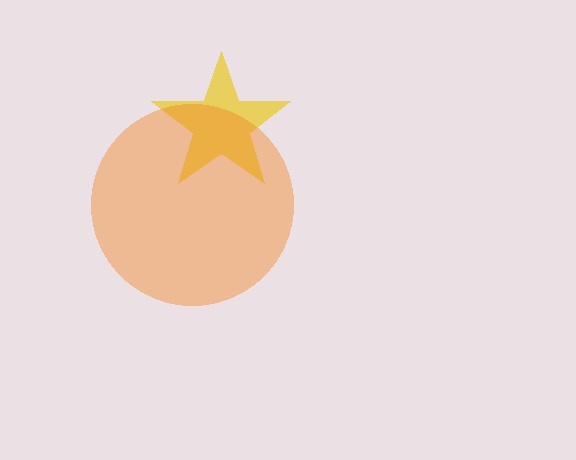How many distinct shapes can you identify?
There are 2 distinct shapes: a yellow star, an orange circle.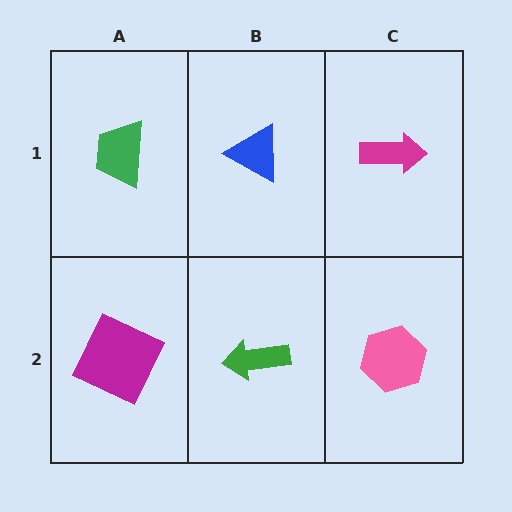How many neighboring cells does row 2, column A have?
2.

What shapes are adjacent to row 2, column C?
A magenta arrow (row 1, column C), a green arrow (row 2, column B).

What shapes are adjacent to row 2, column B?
A blue triangle (row 1, column B), a magenta square (row 2, column A), a pink hexagon (row 2, column C).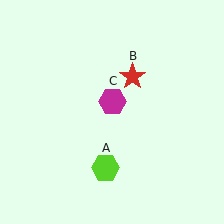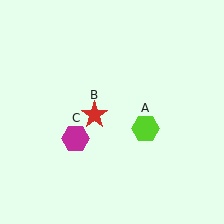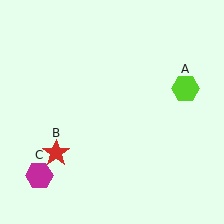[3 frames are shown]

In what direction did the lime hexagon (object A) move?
The lime hexagon (object A) moved up and to the right.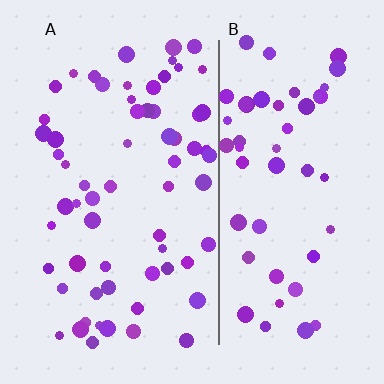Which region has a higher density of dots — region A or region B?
A (the left).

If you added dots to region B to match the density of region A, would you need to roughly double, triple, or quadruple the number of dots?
Approximately double.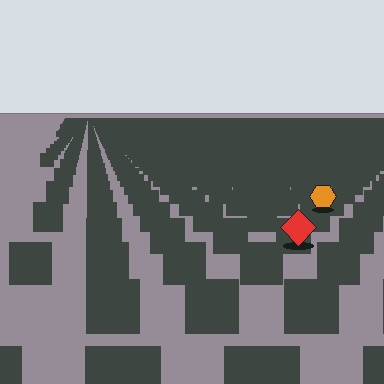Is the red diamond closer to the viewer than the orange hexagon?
Yes. The red diamond is closer — you can tell from the texture gradient: the ground texture is coarser near it.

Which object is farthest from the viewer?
The orange hexagon is farthest from the viewer. It appears smaller and the ground texture around it is denser.